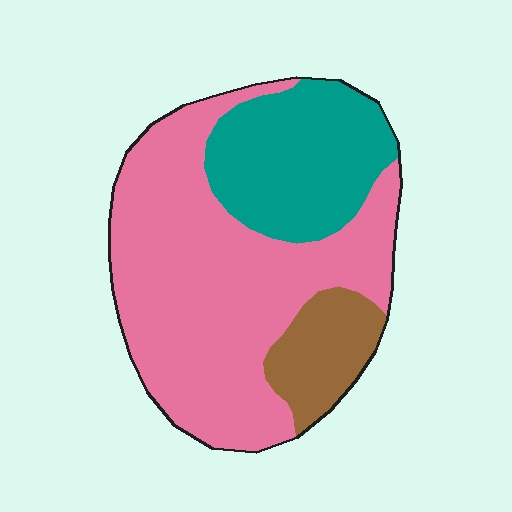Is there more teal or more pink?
Pink.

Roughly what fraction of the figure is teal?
Teal covers about 25% of the figure.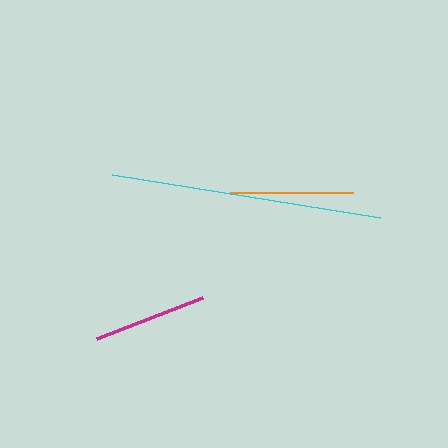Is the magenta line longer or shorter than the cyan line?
The cyan line is longer than the magenta line.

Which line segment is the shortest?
The magenta line is the shortest at approximately 114 pixels.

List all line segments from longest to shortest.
From longest to shortest: cyan, orange, magenta.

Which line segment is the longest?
The cyan line is the longest at approximately 272 pixels.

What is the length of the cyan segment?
The cyan segment is approximately 272 pixels long.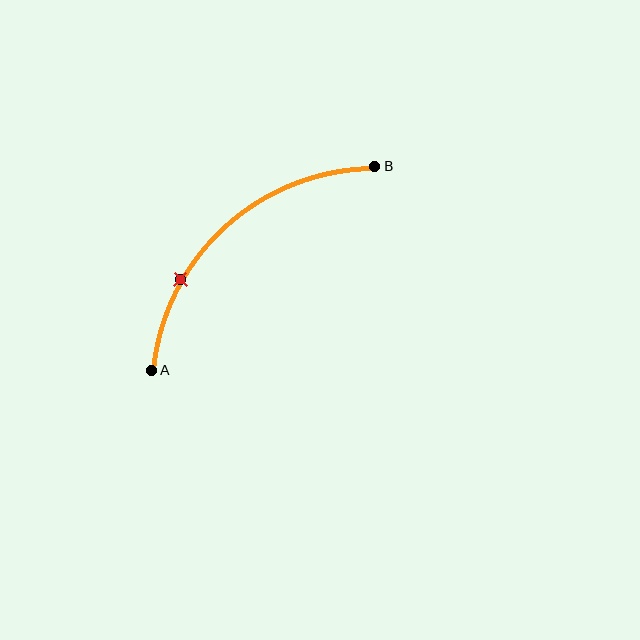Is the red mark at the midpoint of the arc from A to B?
No. The red mark lies on the arc but is closer to endpoint A. The arc midpoint would be at the point on the curve equidistant along the arc from both A and B.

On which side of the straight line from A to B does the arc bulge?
The arc bulges above and to the left of the straight line connecting A and B.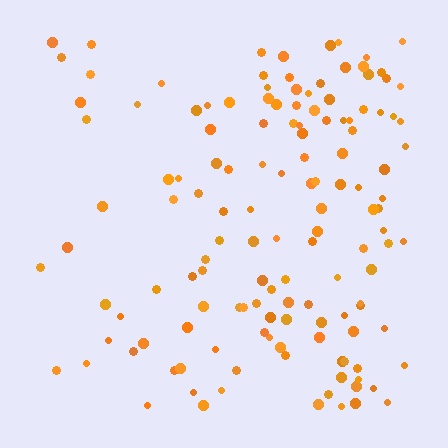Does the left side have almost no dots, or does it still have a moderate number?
Still a moderate number, just noticeably fewer than the right.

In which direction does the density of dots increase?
From left to right, with the right side densest.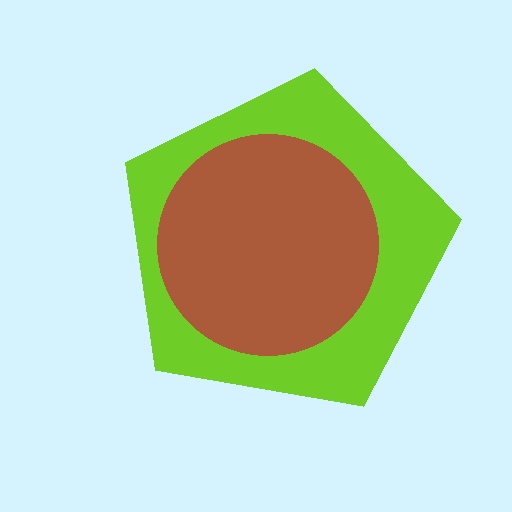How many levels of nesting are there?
2.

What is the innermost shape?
The brown circle.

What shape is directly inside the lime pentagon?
The brown circle.